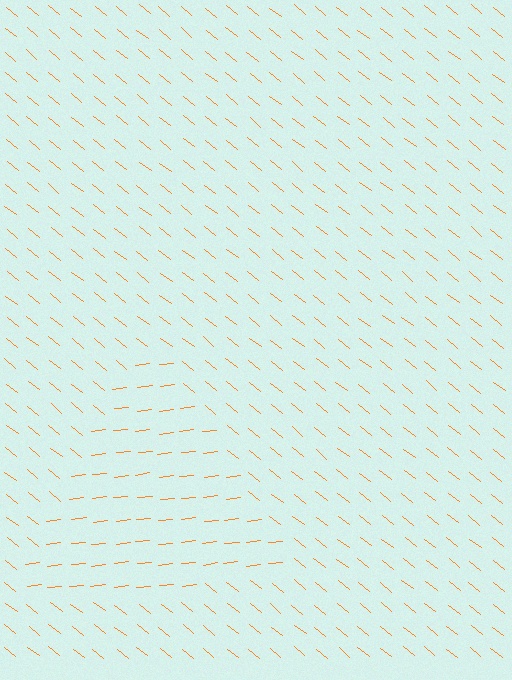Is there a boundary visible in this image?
Yes, there is a texture boundary formed by a change in line orientation.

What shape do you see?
I see a triangle.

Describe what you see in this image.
The image is filled with small orange line segments. A triangle region in the image has lines oriented differently from the surrounding lines, creating a visible texture boundary.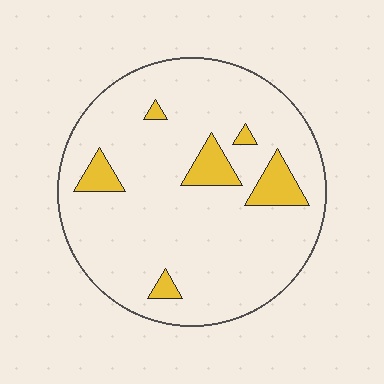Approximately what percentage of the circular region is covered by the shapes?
Approximately 10%.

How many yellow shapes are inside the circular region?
6.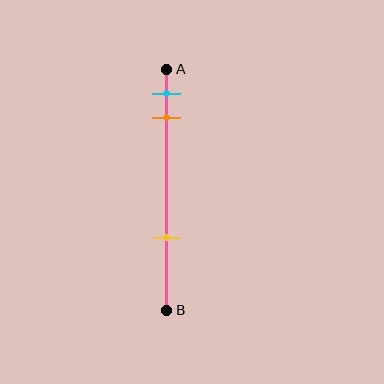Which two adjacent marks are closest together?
The cyan and orange marks are the closest adjacent pair.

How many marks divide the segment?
There are 3 marks dividing the segment.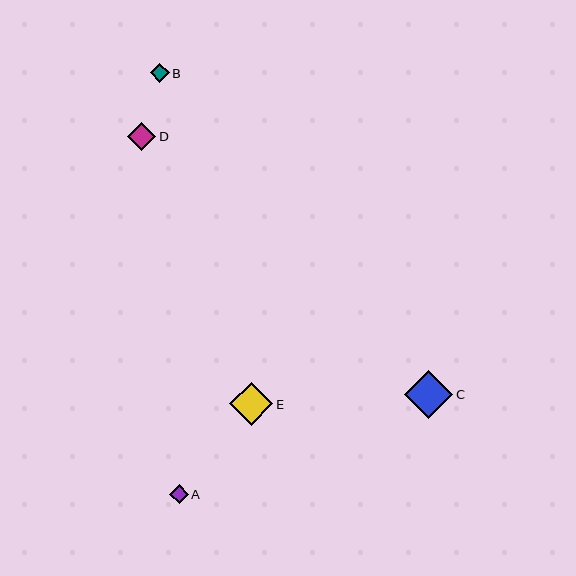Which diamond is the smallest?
Diamond A is the smallest with a size of approximately 19 pixels.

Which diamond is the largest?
Diamond C is the largest with a size of approximately 48 pixels.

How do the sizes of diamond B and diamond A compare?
Diamond B and diamond A are approximately the same size.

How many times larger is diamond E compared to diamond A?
Diamond E is approximately 2.3 times the size of diamond A.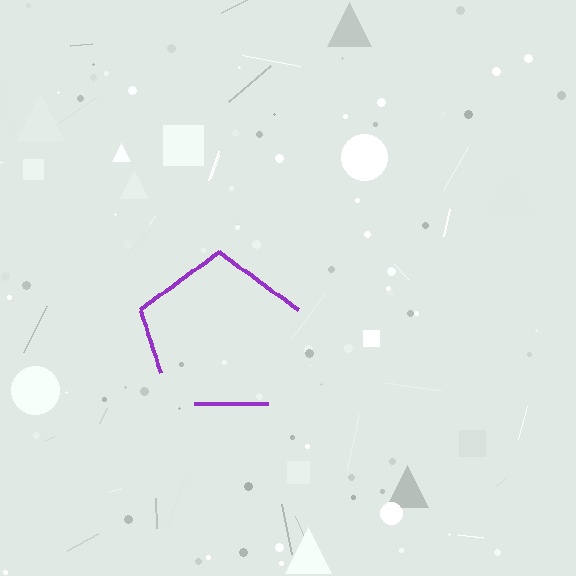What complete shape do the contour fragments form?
The contour fragments form a pentagon.